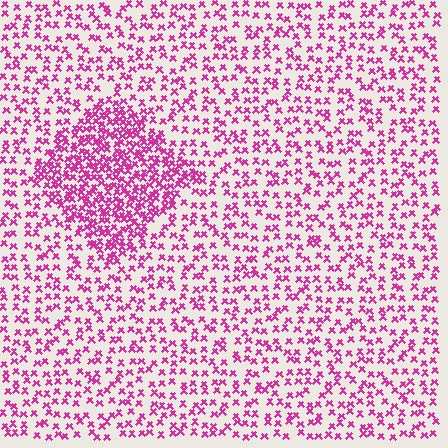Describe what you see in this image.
The image contains small magenta elements arranged at two different densities. A diamond-shaped region is visible where the elements are more densely packed than the surrounding area.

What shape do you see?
I see a diamond.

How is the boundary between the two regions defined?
The boundary is defined by a change in element density (approximately 2.2x ratio). All elements are the same color, size, and shape.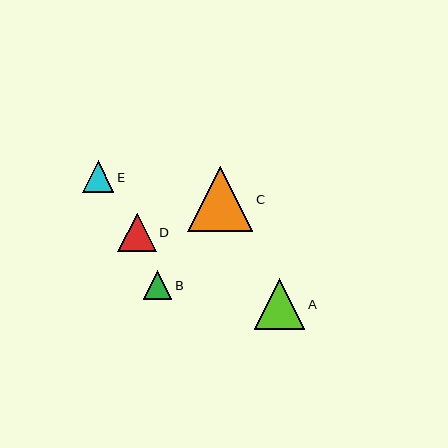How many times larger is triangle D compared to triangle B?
Triangle D is approximately 1.3 times the size of triangle B.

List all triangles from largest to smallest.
From largest to smallest: C, A, D, E, B.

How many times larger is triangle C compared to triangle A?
Triangle C is approximately 1.3 times the size of triangle A.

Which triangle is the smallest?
Triangle B is the smallest with a size of approximately 28 pixels.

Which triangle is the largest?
Triangle C is the largest with a size of approximately 65 pixels.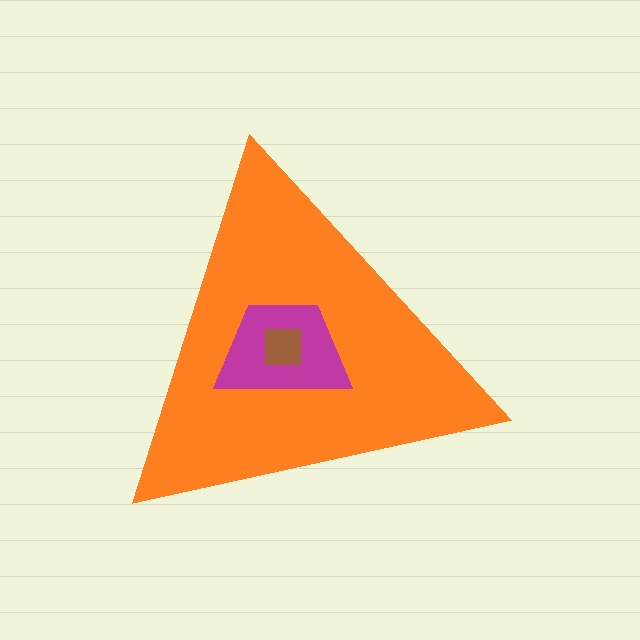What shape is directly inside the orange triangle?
The magenta trapezoid.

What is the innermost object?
The brown square.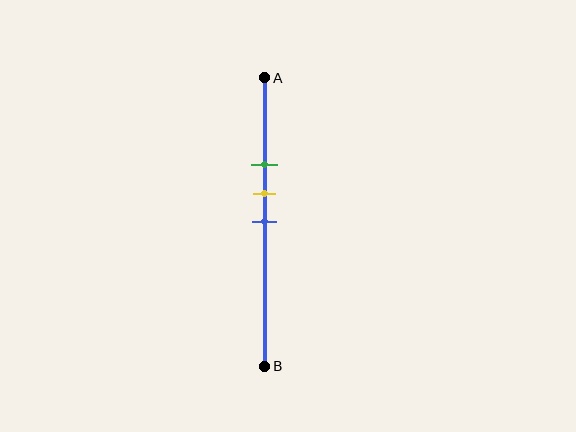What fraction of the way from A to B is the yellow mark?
The yellow mark is approximately 40% (0.4) of the way from A to B.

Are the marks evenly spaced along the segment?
Yes, the marks are approximately evenly spaced.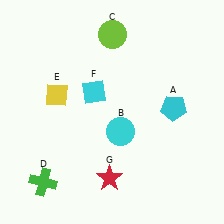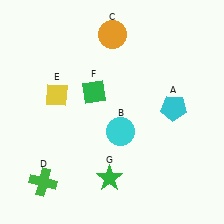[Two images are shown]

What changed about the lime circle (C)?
In Image 1, C is lime. In Image 2, it changed to orange.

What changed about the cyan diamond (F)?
In Image 1, F is cyan. In Image 2, it changed to green.